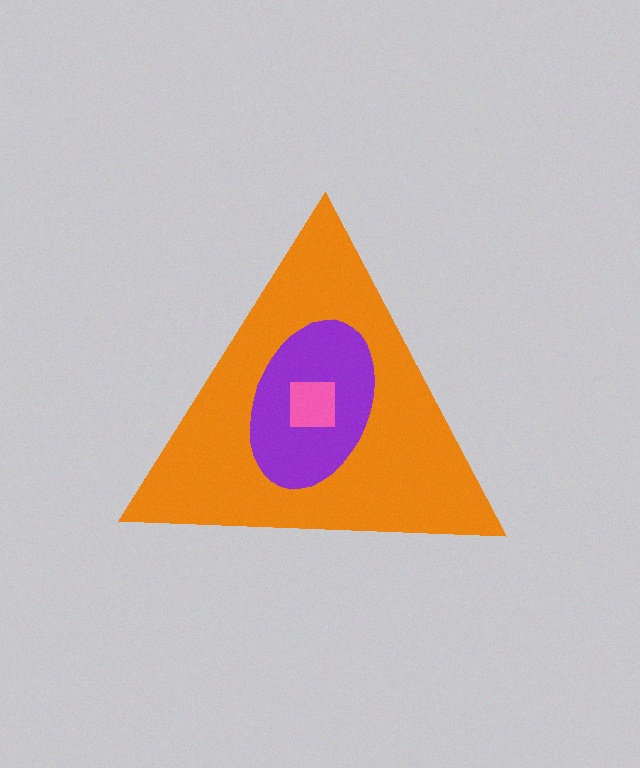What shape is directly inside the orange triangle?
The purple ellipse.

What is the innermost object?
The pink square.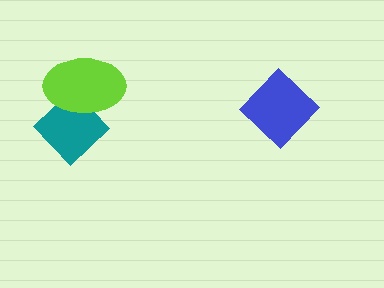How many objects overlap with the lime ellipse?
1 object overlaps with the lime ellipse.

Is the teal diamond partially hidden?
Yes, it is partially covered by another shape.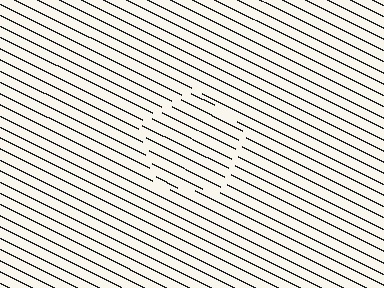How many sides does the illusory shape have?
5 sides — the line-ends trace a pentagon.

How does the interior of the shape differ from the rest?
The interior of the shape contains the same grating, shifted by half a period — the contour is defined by the phase discontinuity where line-ends from the inner and outer gratings abut.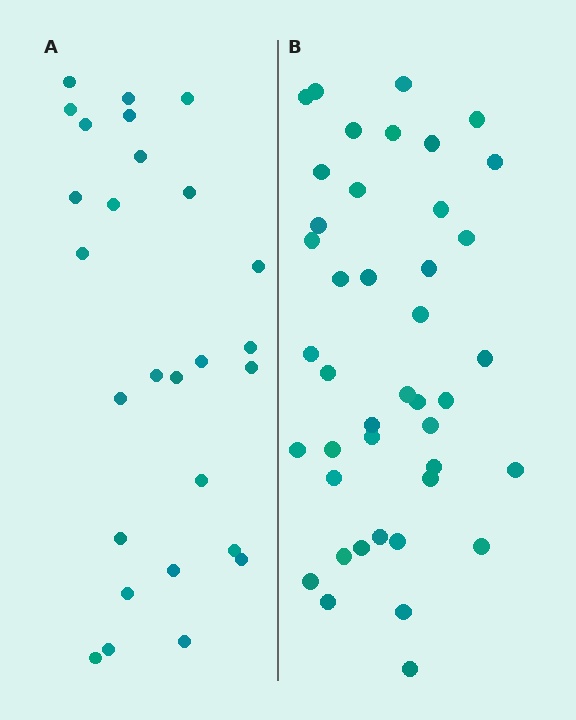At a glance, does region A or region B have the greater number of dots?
Region B (the right region) has more dots.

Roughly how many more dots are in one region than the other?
Region B has approximately 15 more dots than region A.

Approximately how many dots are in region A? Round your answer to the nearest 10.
About 30 dots. (The exact count is 27, which rounds to 30.)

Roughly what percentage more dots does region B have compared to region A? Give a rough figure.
About 55% more.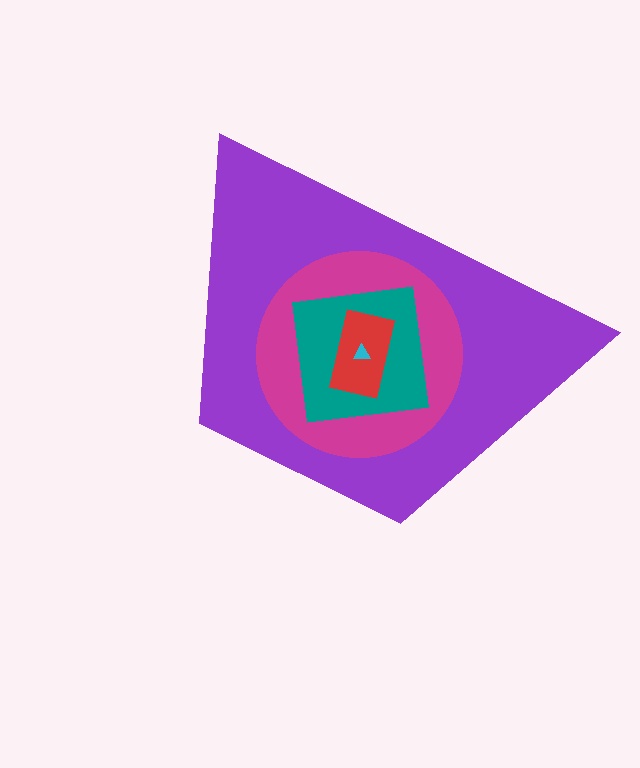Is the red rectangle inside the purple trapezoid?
Yes.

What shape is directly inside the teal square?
The red rectangle.